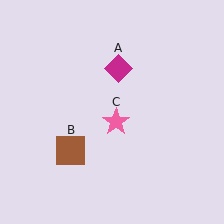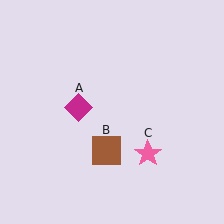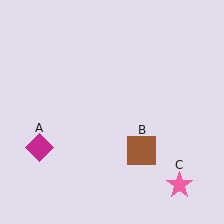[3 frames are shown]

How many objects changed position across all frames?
3 objects changed position: magenta diamond (object A), brown square (object B), pink star (object C).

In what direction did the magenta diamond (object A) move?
The magenta diamond (object A) moved down and to the left.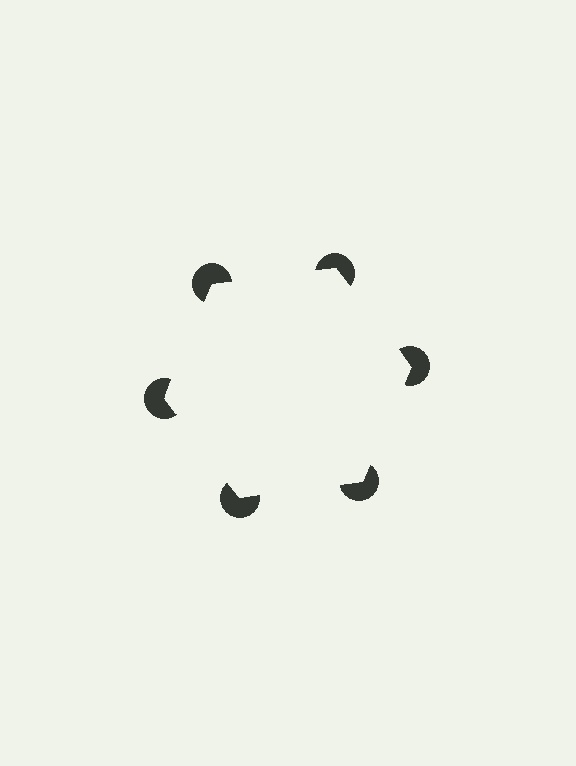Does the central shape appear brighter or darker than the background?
It typically appears slightly brighter than the background, even though no actual brightness change is drawn.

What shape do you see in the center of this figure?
An illusory hexagon — its edges are inferred from the aligned wedge cuts in the pac-man discs, not physically drawn.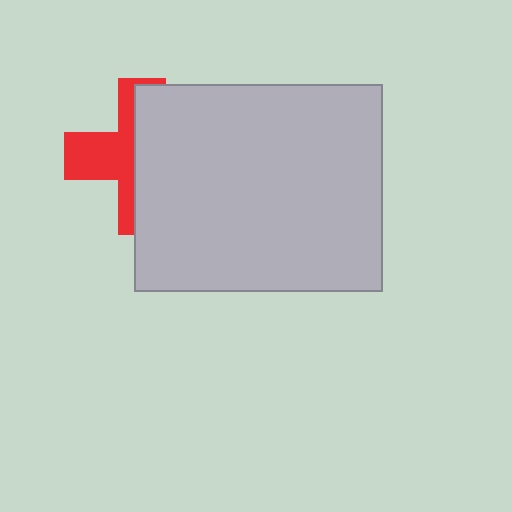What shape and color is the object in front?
The object in front is a light gray rectangle.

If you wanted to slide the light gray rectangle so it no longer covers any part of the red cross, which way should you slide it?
Slide it right — that is the most direct way to separate the two shapes.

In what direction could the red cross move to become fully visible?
The red cross could move left. That would shift it out from behind the light gray rectangle entirely.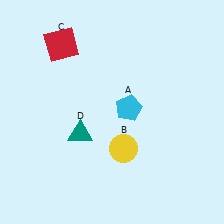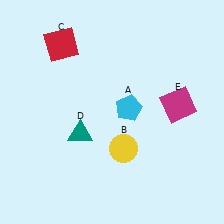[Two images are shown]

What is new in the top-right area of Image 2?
A magenta square (E) was added in the top-right area of Image 2.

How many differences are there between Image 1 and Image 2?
There is 1 difference between the two images.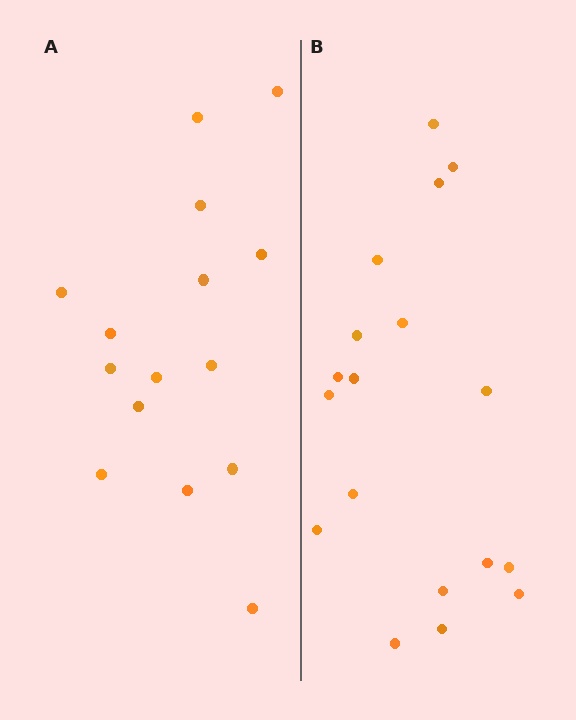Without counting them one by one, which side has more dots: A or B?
Region B (the right region) has more dots.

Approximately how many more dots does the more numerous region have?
Region B has just a few more — roughly 2 or 3 more dots than region A.